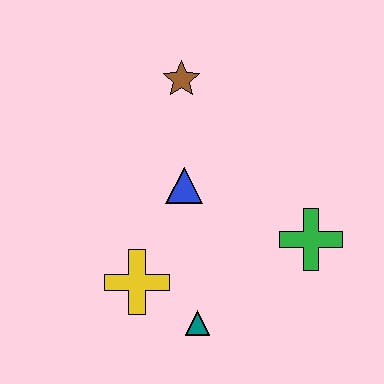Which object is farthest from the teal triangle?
The brown star is farthest from the teal triangle.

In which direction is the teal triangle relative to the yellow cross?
The teal triangle is to the right of the yellow cross.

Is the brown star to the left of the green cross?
Yes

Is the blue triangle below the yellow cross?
No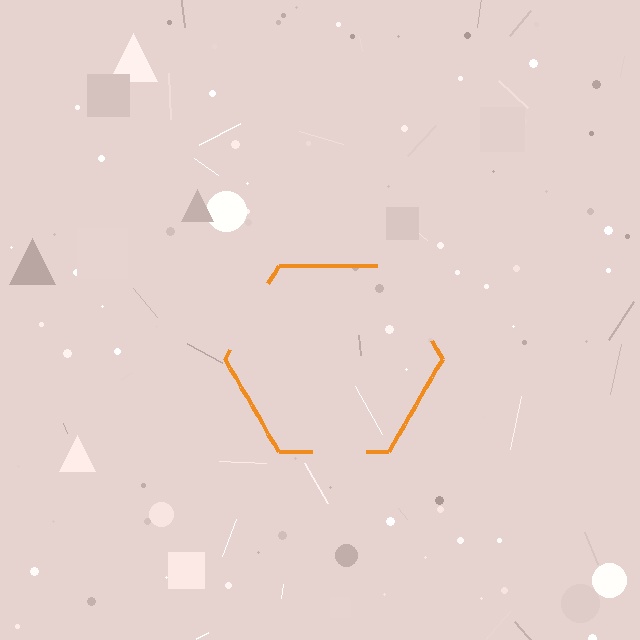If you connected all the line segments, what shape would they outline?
They would outline a hexagon.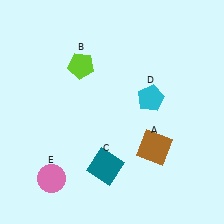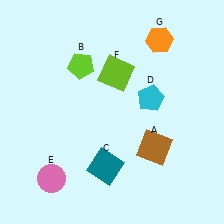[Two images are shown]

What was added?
A lime square (F), an orange hexagon (G) were added in Image 2.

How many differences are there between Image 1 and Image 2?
There are 2 differences between the two images.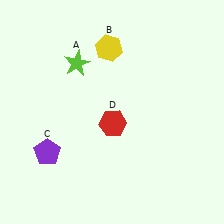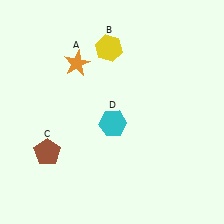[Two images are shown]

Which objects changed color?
A changed from lime to orange. C changed from purple to brown. D changed from red to cyan.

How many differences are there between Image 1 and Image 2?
There are 3 differences between the two images.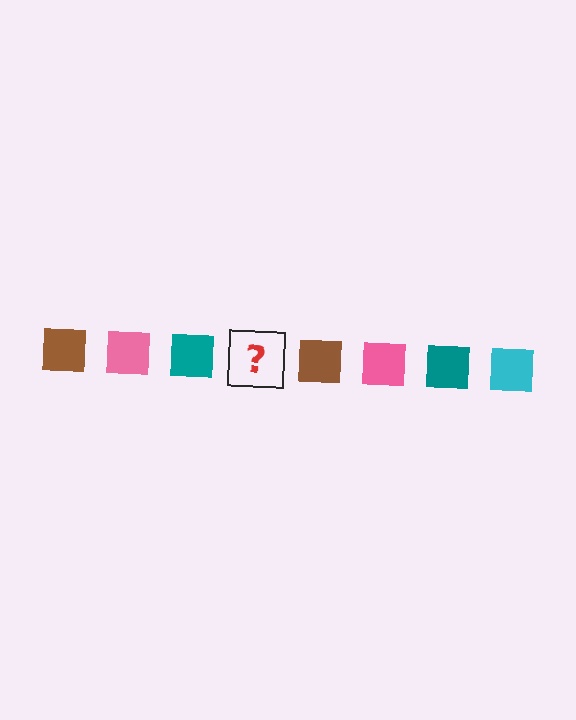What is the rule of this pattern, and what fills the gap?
The rule is that the pattern cycles through brown, pink, teal, cyan squares. The gap should be filled with a cyan square.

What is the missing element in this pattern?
The missing element is a cyan square.